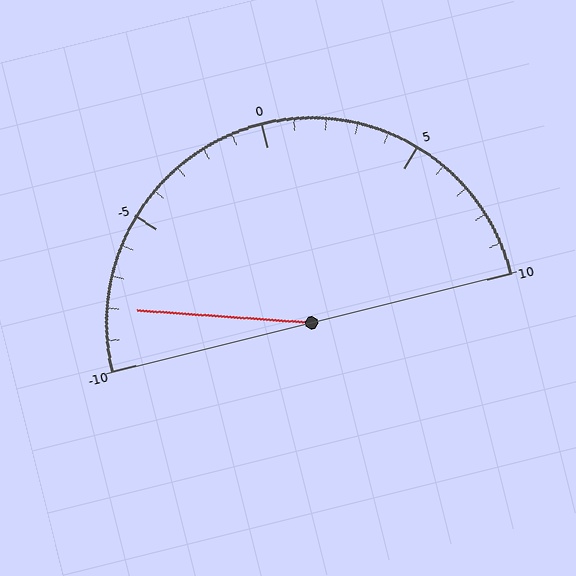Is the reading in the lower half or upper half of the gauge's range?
The reading is in the lower half of the range (-10 to 10).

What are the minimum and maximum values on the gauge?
The gauge ranges from -10 to 10.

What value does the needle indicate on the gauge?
The needle indicates approximately -8.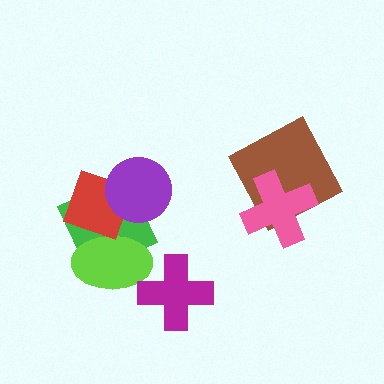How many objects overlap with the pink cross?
1 object overlaps with the pink cross.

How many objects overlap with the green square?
3 objects overlap with the green square.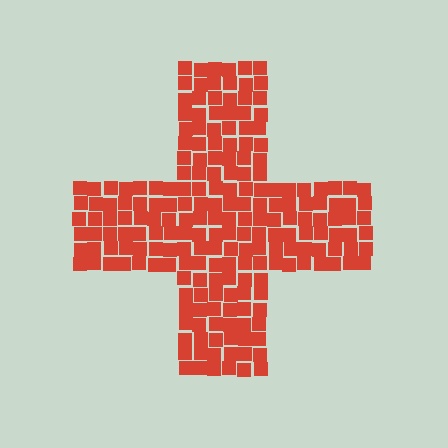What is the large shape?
The large shape is a cross.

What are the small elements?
The small elements are squares.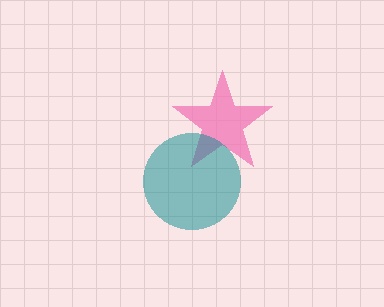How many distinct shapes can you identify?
There are 2 distinct shapes: a pink star, a teal circle.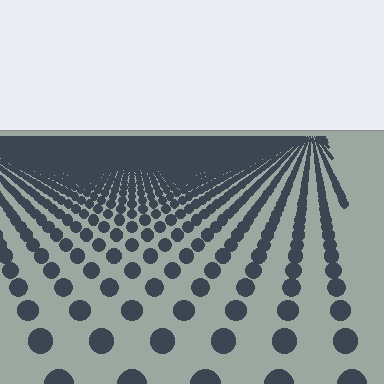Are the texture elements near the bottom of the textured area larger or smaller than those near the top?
Larger. Near the bottom, elements are closer to the viewer and appear at a bigger on-screen size.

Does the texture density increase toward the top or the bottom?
Density increases toward the top.